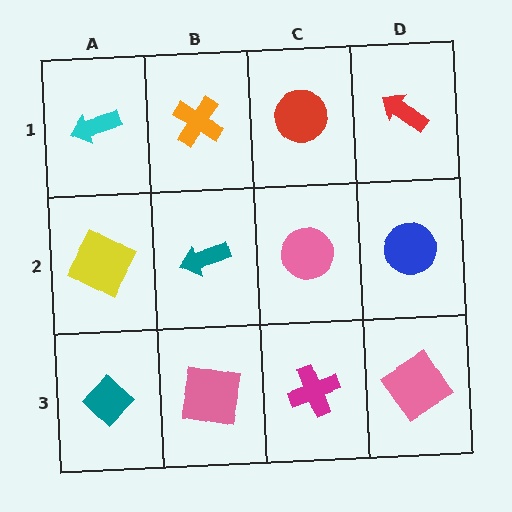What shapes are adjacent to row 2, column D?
A red arrow (row 1, column D), a pink diamond (row 3, column D), a pink circle (row 2, column C).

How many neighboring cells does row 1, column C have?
3.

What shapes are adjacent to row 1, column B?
A teal arrow (row 2, column B), a cyan arrow (row 1, column A), a red circle (row 1, column C).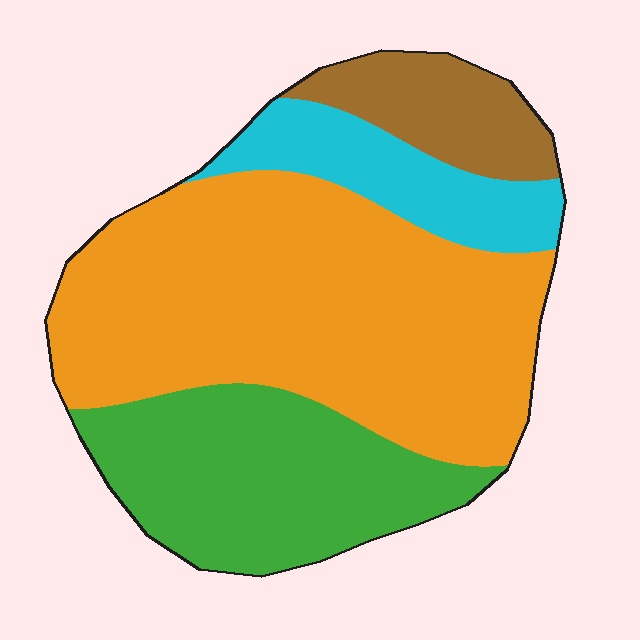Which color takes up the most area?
Orange, at roughly 50%.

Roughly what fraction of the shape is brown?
Brown covers around 10% of the shape.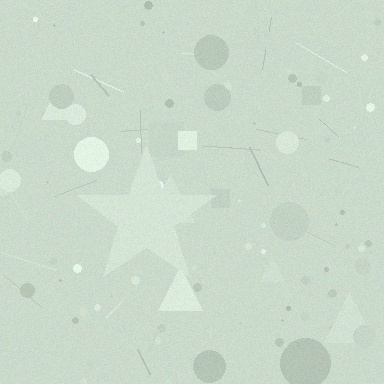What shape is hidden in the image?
A star is hidden in the image.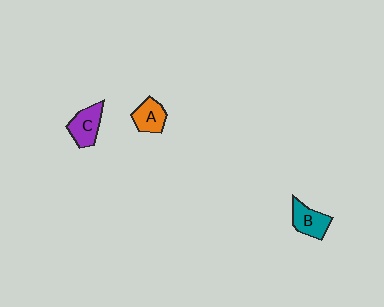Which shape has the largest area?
Shape C (purple).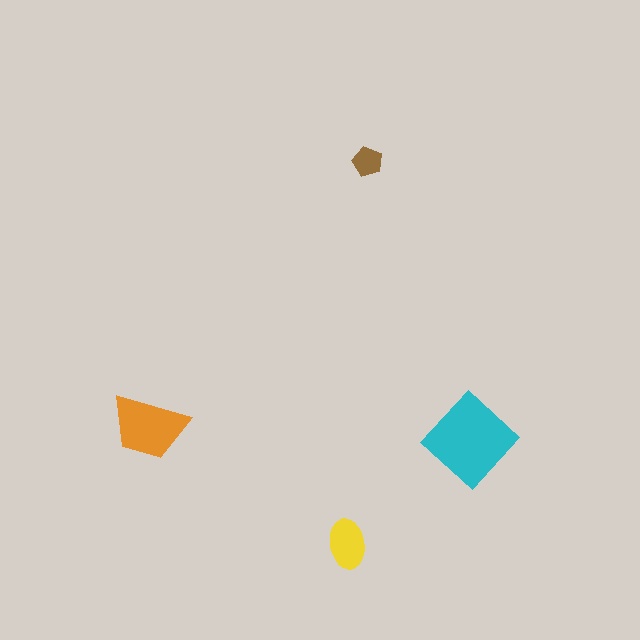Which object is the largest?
The cyan diamond.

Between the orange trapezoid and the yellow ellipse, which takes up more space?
The orange trapezoid.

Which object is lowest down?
The yellow ellipse is bottommost.